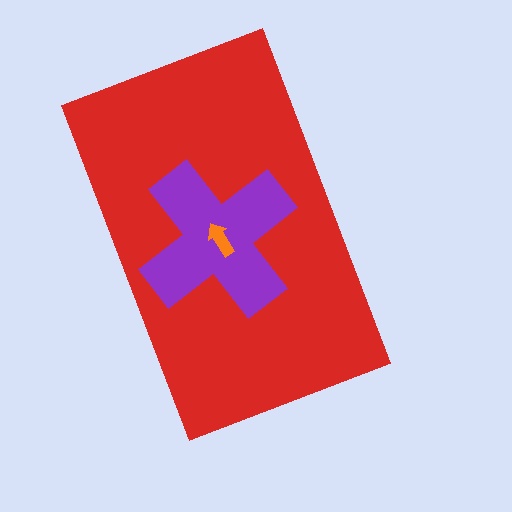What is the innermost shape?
The orange arrow.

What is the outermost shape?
The red rectangle.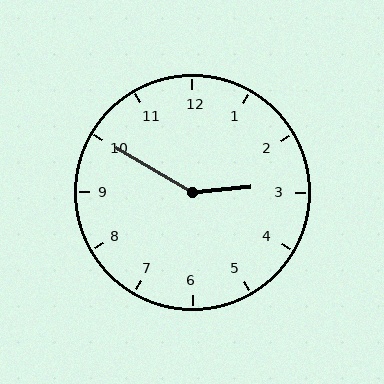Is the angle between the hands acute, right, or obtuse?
It is obtuse.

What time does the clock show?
2:50.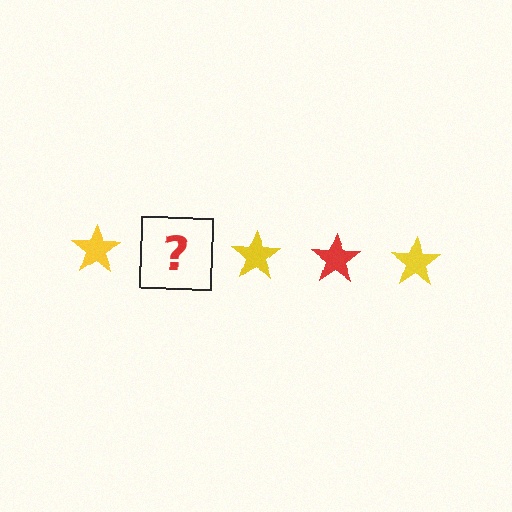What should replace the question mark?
The question mark should be replaced with a red star.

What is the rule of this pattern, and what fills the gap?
The rule is that the pattern cycles through yellow, red stars. The gap should be filled with a red star.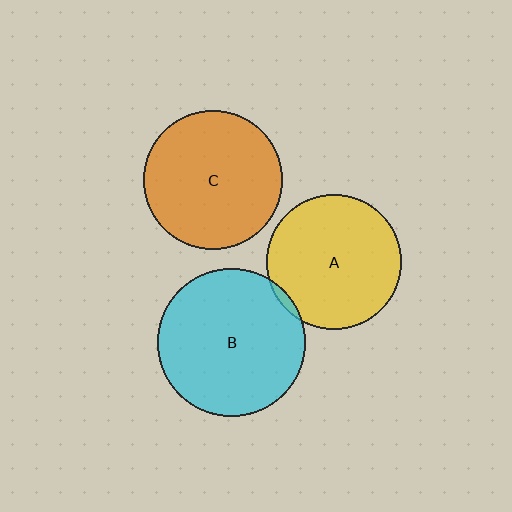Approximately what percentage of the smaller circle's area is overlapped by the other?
Approximately 5%.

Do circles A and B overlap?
Yes.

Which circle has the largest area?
Circle B (cyan).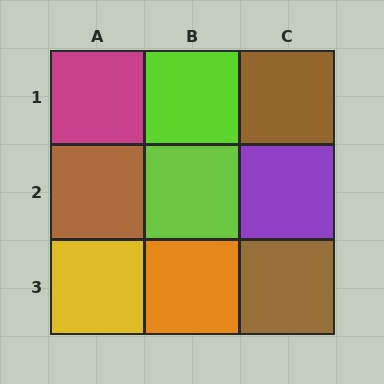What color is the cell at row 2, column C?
Purple.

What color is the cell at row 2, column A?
Brown.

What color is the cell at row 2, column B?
Lime.